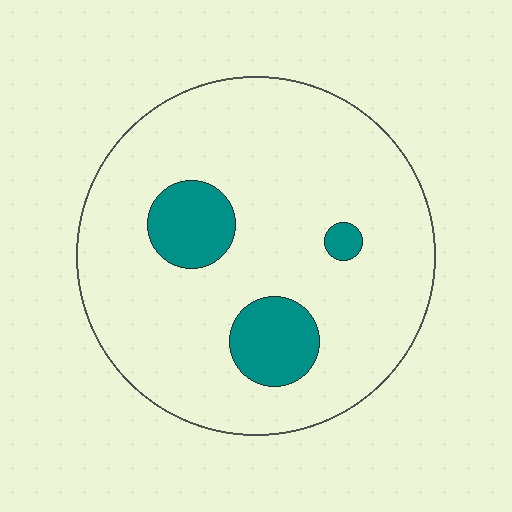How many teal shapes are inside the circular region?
3.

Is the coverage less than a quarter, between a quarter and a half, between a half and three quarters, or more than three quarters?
Less than a quarter.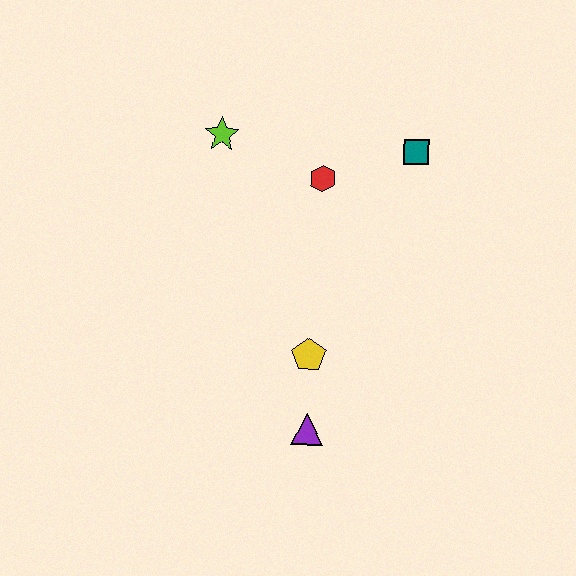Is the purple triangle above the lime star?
No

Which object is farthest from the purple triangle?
The lime star is farthest from the purple triangle.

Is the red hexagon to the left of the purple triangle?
No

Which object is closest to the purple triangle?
The yellow pentagon is closest to the purple triangle.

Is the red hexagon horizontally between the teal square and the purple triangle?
Yes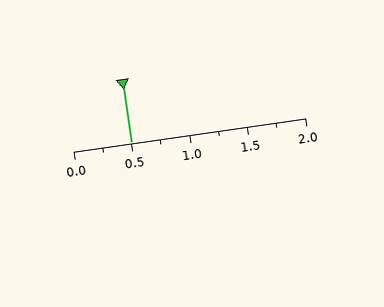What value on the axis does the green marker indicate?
The marker indicates approximately 0.5.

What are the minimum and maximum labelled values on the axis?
The axis runs from 0.0 to 2.0.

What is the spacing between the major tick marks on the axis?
The major ticks are spaced 0.5 apart.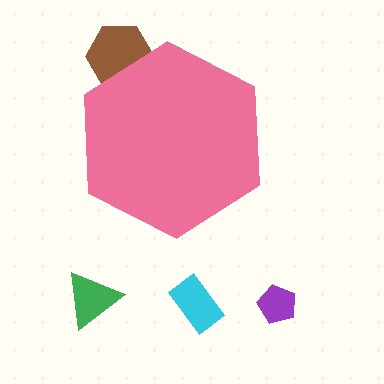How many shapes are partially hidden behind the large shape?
1 shape is partially hidden.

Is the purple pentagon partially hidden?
No, the purple pentagon is fully visible.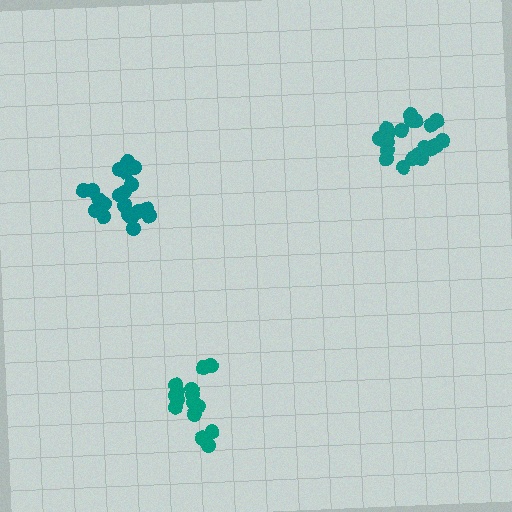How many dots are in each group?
Group 1: 15 dots, Group 2: 20 dots, Group 3: 21 dots (56 total).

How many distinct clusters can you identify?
There are 3 distinct clusters.